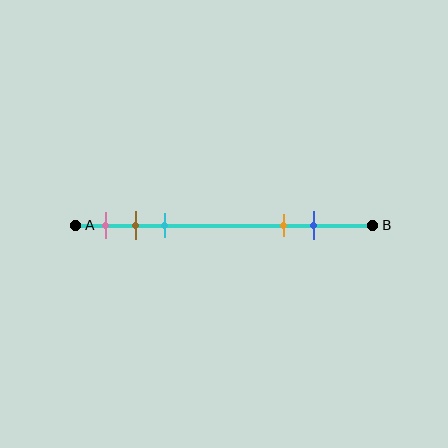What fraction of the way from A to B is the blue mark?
The blue mark is approximately 80% (0.8) of the way from A to B.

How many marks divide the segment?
There are 5 marks dividing the segment.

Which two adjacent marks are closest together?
The brown and cyan marks are the closest adjacent pair.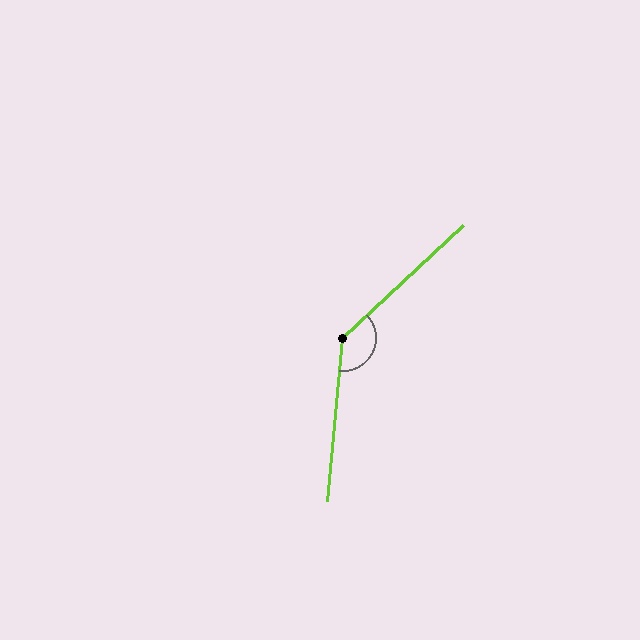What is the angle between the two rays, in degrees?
Approximately 138 degrees.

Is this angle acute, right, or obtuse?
It is obtuse.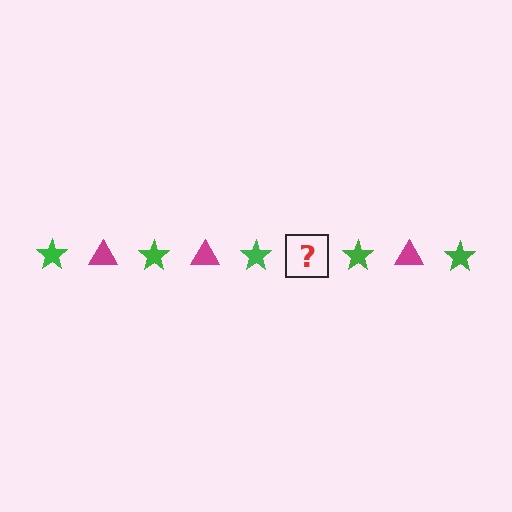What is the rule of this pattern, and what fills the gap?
The rule is that the pattern alternates between green star and magenta triangle. The gap should be filled with a magenta triangle.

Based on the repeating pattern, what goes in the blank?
The blank should be a magenta triangle.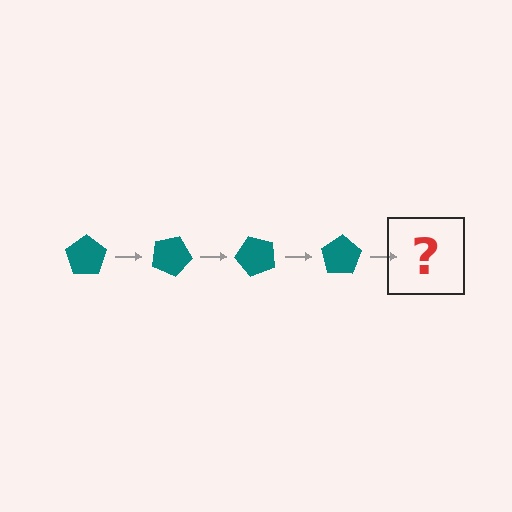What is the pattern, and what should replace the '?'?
The pattern is that the pentagon rotates 25 degrees each step. The '?' should be a teal pentagon rotated 100 degrees.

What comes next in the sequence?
The next element should be a teal pentagon rotated 100 degrees.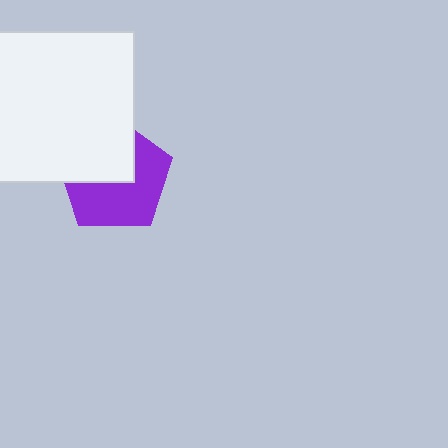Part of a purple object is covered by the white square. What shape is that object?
It is a pentagon.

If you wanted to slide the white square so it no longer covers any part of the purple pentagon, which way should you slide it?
Slide it toward the upper-left — that is the most direct way to separate the two shapes.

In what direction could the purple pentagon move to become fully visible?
The purple pentagon could move toward the lower-right. That would shift it out from behind the white square entirely.